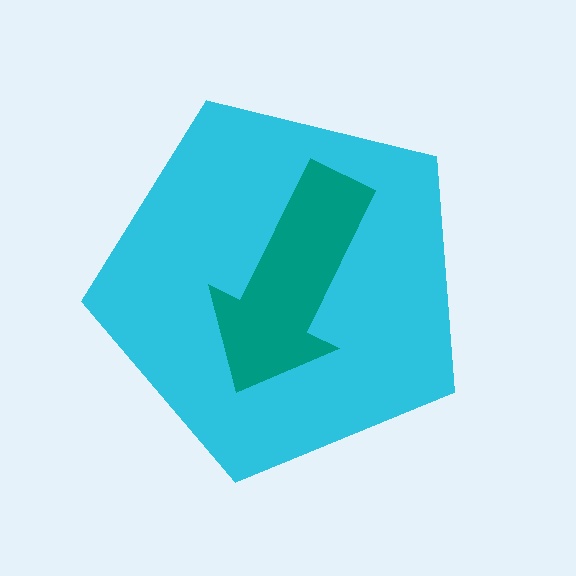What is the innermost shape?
The teal arrow.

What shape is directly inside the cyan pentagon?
The teal arrow.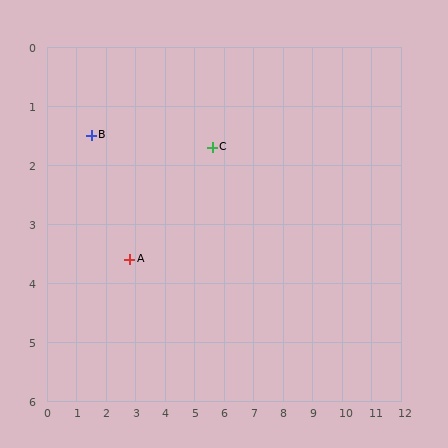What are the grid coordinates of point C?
Point C is at approximately (5.6, 1.7).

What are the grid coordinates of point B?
Point B is at approximately (1.5, 1.5).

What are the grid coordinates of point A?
Point A is at approximately (2.8, 3.6).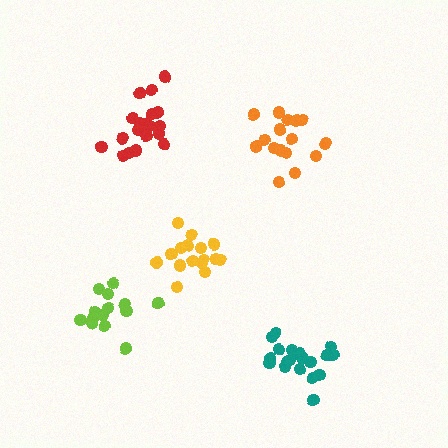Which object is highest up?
The red cluster is topmost.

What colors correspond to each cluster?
The clusters are colored: orange, yellow, red, teal, lime.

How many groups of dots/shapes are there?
There are 5 groups.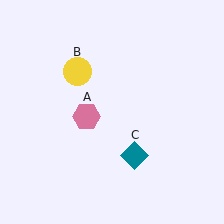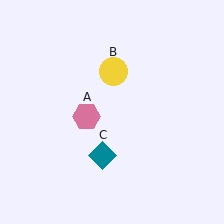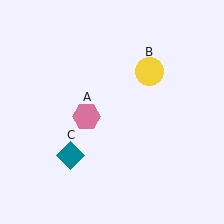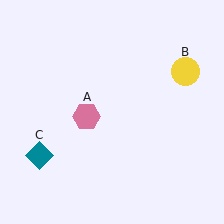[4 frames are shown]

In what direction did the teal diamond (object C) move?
The teal diamond (object C) moved left.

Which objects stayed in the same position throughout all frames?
Pink hexagon (object A) remained stationary.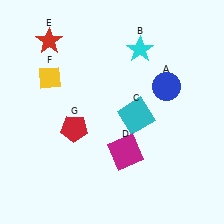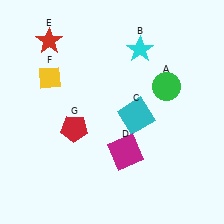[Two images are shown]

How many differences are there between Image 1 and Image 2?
There is 1 difference between the two images.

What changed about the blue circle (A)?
In Image 1, A is blue. In Image 2, it changed to green.